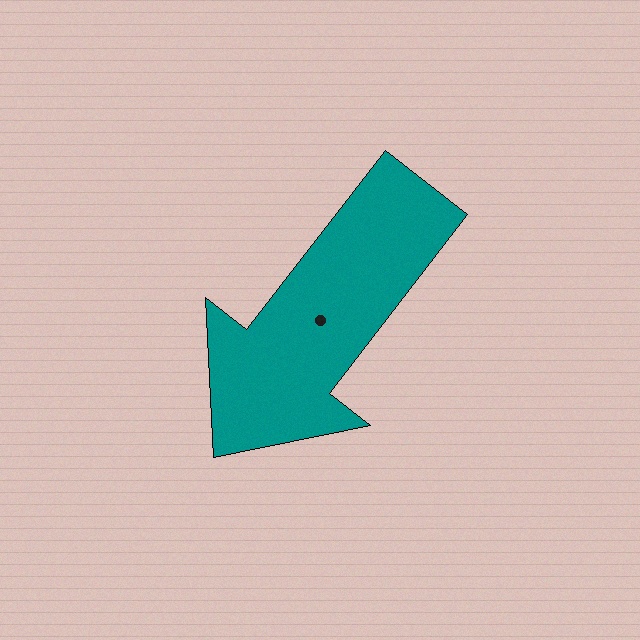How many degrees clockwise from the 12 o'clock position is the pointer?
Approximately 218 degrees.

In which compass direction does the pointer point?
Southwest.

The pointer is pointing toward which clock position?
Roughly 7 o'clock.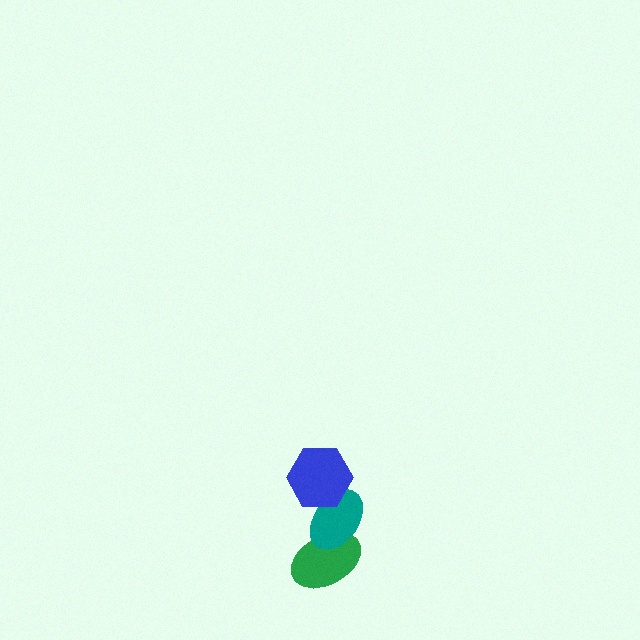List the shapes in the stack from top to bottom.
From top to bottom: the blue hexagon, the teal ellipse, the green ellipse.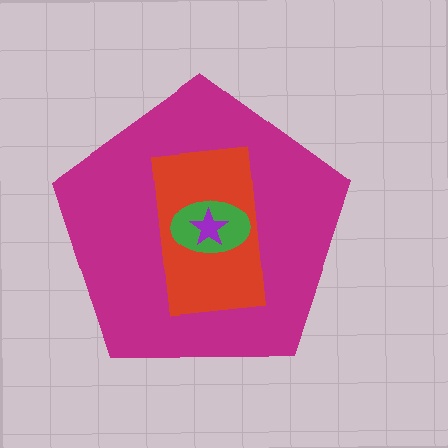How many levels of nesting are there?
4.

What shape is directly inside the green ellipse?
The purple star.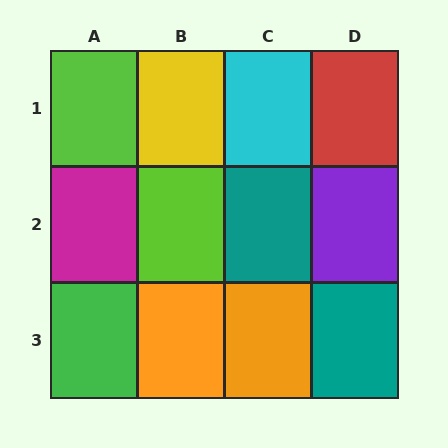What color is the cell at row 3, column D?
Teal.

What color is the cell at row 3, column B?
Orange.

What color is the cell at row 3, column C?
Orange.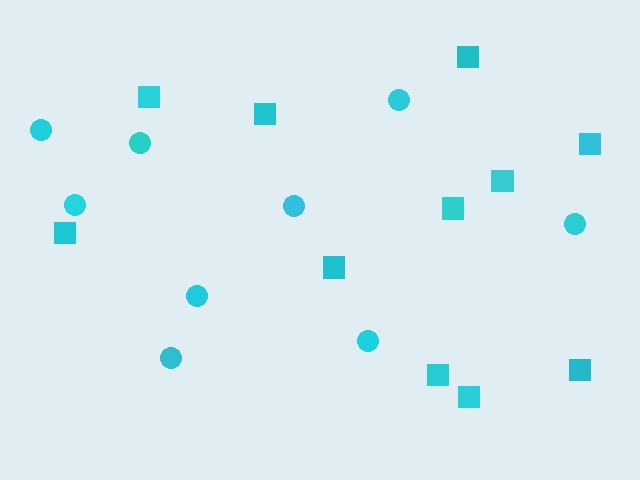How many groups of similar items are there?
There are 2 groups: one group of squares (11) and one group of circles (9).